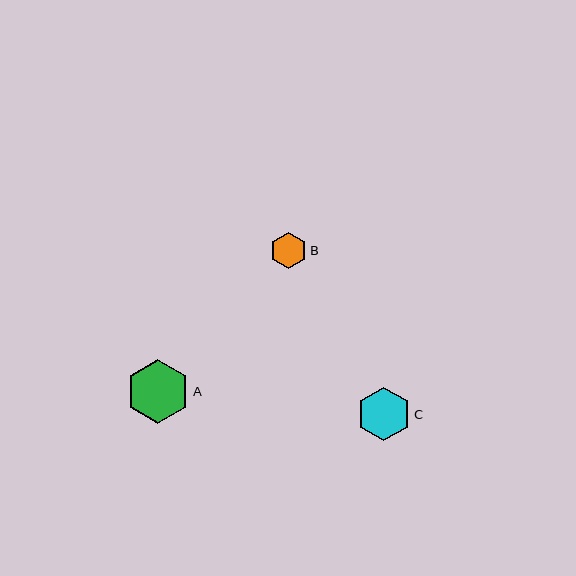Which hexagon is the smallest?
Hexagon B is the smallest with a size of approximately 36 pixels.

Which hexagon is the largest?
Hexagon A is the largest with a size of approximately 64 pixels.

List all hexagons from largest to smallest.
From largest to smallest: A, C, B.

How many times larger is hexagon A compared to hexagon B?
Hexagon A is approximately 1.8 times the size of hexagon B.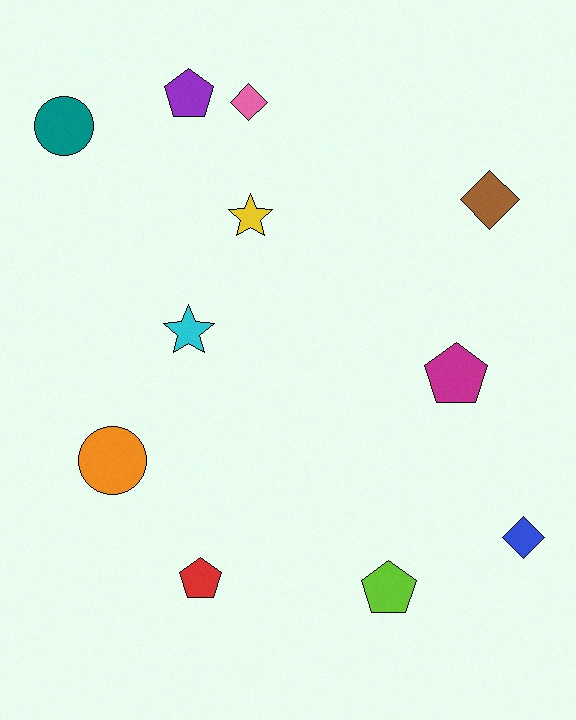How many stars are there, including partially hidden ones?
There are 2 stars.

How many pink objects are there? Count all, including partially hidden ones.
There is 1 pink object.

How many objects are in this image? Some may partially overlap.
There are 11 objects.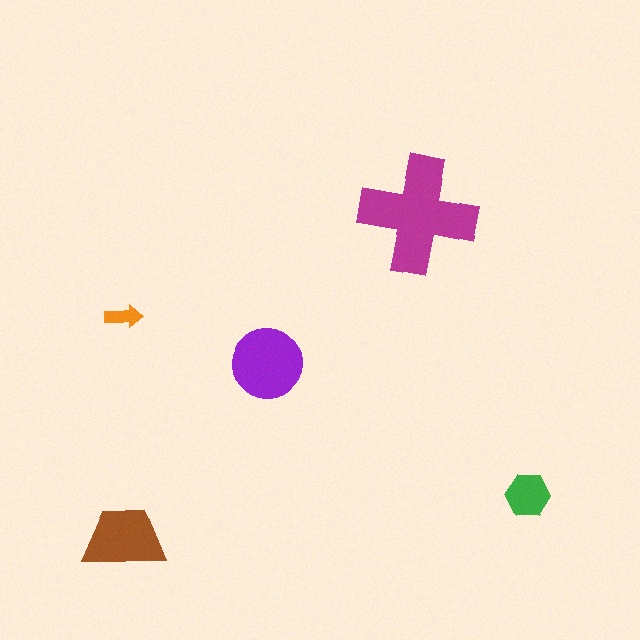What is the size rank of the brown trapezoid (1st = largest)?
3rd.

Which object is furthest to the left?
The brown trapezoid is leftmost.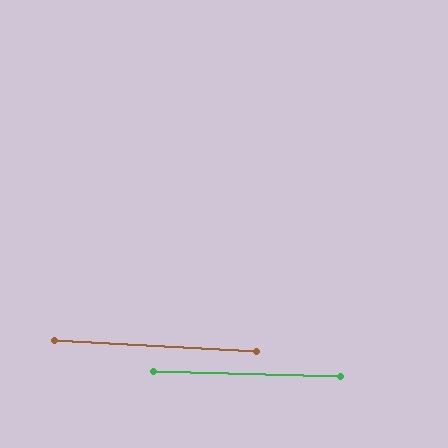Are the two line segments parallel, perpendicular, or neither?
Parallel — their directions differ by only 1.2°.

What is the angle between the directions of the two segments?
Approximately 1 degree.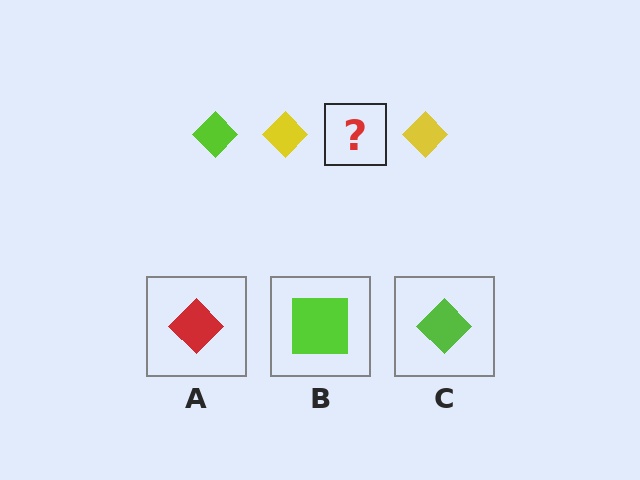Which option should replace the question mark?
Option C.